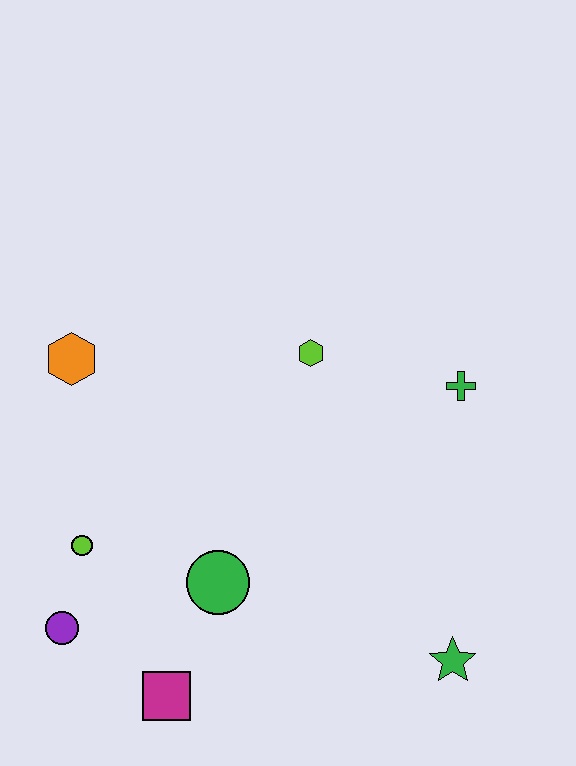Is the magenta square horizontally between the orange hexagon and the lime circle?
No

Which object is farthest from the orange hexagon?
The green star is farthest from the orange hexagon.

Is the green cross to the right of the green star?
Yes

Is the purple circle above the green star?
Yes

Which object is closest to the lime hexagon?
The green cross is closest to the lime hexagon.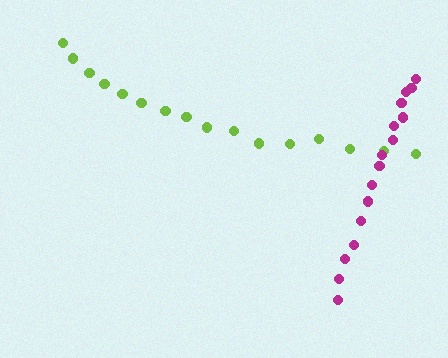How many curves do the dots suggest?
There are 2 distinct paths.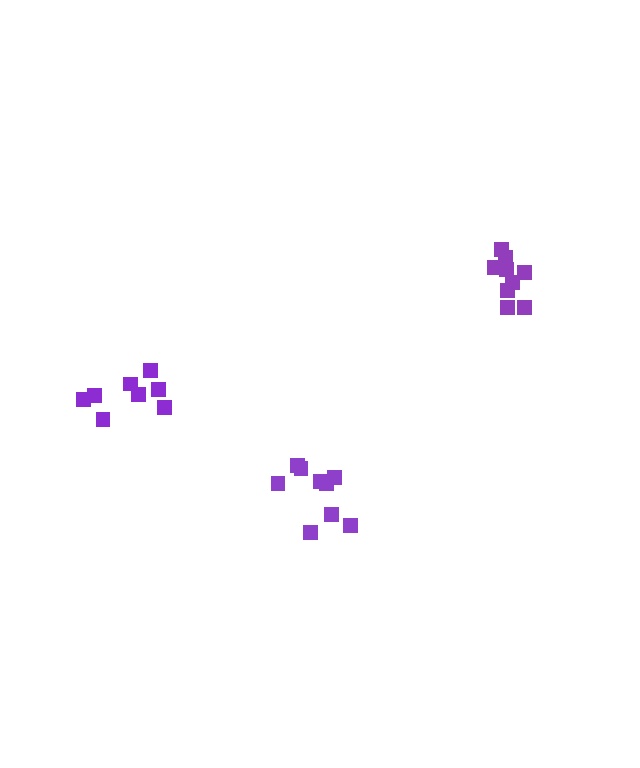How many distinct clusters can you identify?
There are 3 distinct clusters.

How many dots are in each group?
Group 1: 9 dots, Group 2: 9 dots, Group 3: 8 dots (26 total).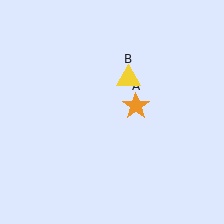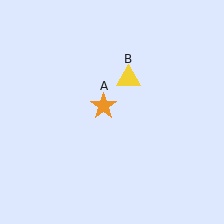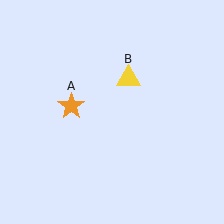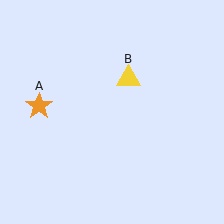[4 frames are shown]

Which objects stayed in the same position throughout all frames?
Yellow triangle (object B) remained stationary.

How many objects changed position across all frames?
1 object changed position: orange star (object A).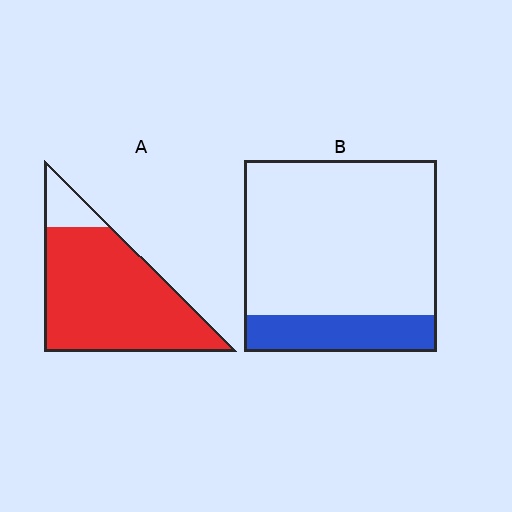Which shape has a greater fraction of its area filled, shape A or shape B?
Shape A.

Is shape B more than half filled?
No.